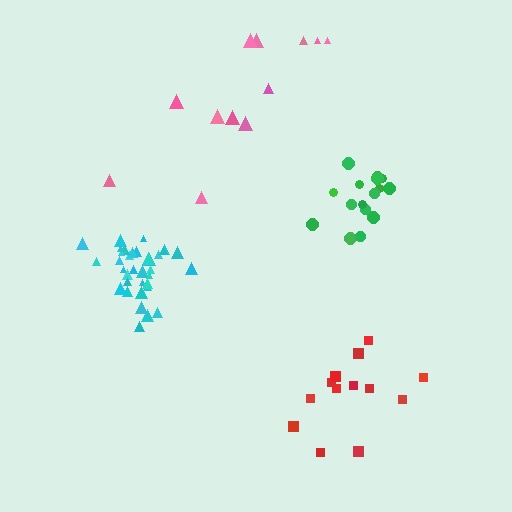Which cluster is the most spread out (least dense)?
Pink.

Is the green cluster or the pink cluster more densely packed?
Green.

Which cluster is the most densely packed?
Cyan.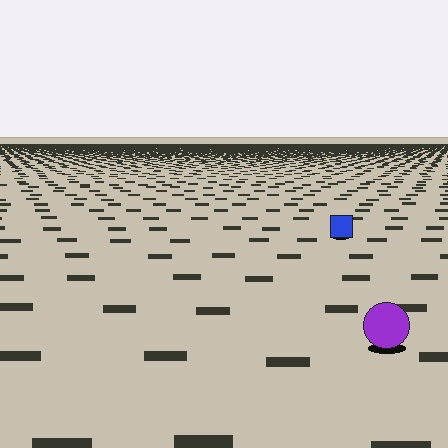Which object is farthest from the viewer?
The blue square is farthest from the viewer. It appears smaller and the ground texture around it is denser.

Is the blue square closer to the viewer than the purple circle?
No. The purple circle is closer — you can tell from the texture gradient: the ground texture is coarser near it.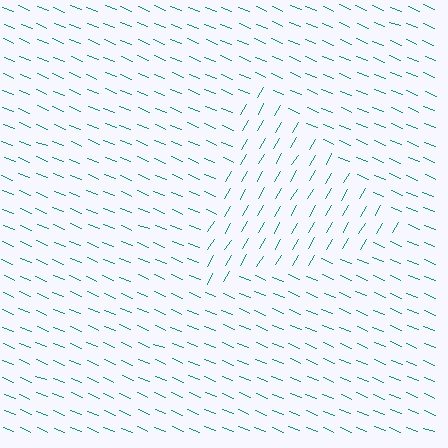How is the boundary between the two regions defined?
The boundary is defined purely by a change in line orientation (approximately 81 degrees difference). All lines are the same color and thickness.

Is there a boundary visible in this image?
Yes, there is a texture boundary formed by a change in line orientation.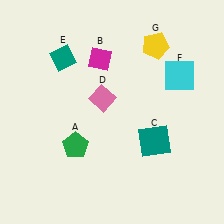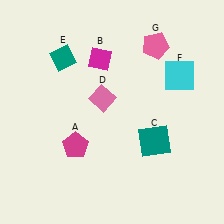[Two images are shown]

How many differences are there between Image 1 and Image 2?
There are 2 differences between the two images.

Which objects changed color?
A changed from green to magenta. G changed from yellow to pink.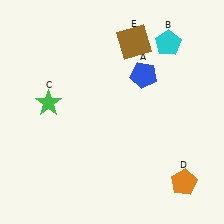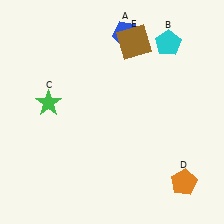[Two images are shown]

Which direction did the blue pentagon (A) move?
The blue pentagon (A) moved up.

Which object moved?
The blue pentagon (A) moved up.